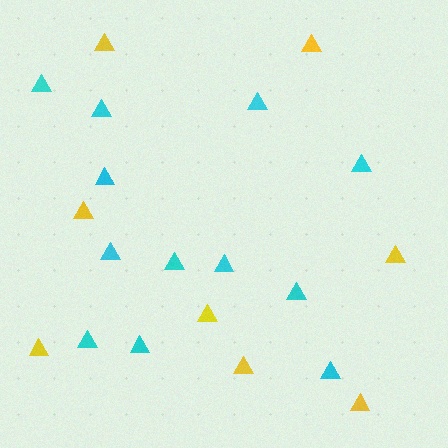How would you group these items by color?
There are 2 groups: one group of cyan triangles (12) and one group of yellow triangles (8).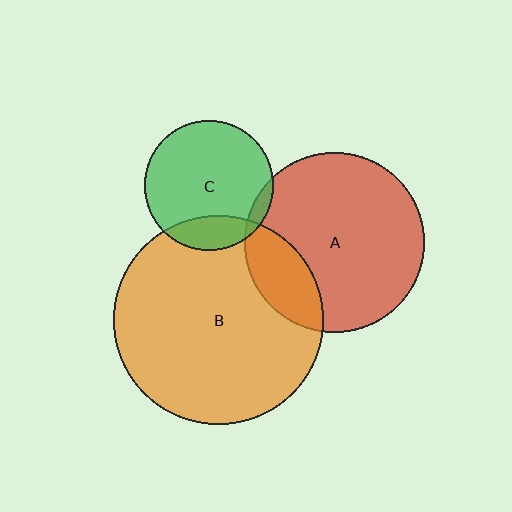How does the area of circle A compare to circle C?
Approximately 1.9 times.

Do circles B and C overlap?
Yes.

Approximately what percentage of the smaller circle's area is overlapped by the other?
Approximately 20%.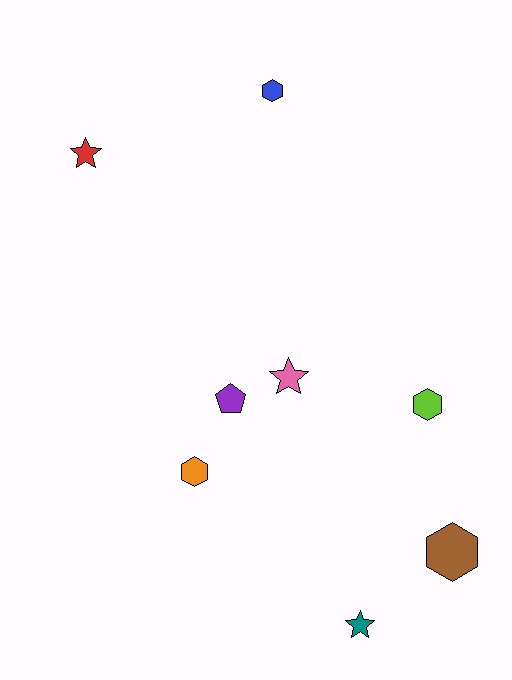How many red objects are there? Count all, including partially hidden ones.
There is 1 red object.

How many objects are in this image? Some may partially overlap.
There are 8 objects.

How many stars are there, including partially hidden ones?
There are 3 stars.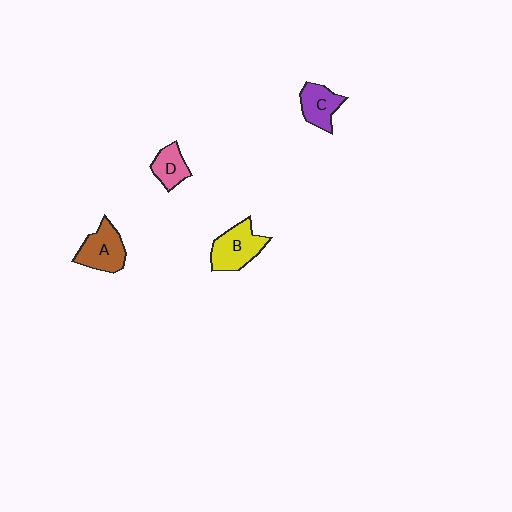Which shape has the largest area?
Shape B (yellow).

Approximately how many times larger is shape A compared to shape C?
Approximately 1.2 times.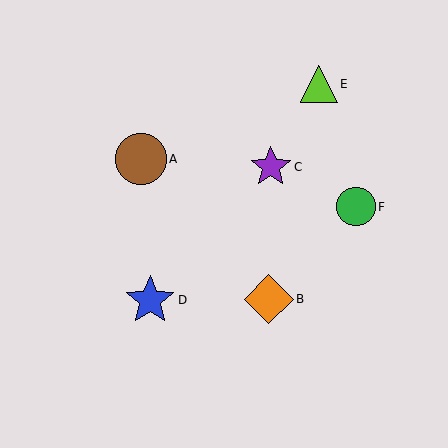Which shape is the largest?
The brown circle (labeled A) is the largest.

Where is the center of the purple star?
The center of the purple star is at (271, 167).